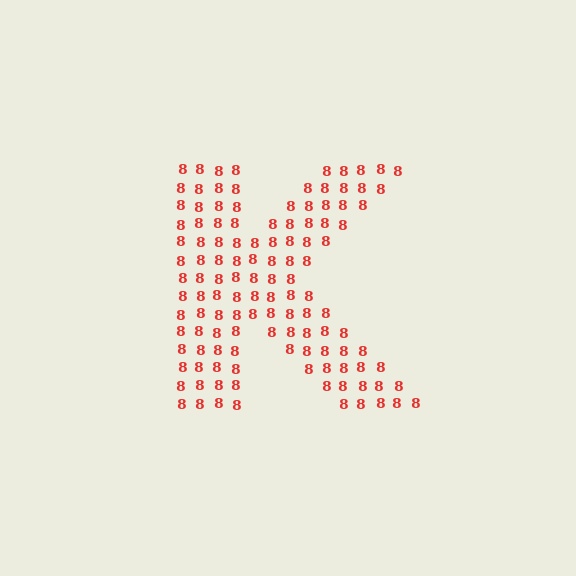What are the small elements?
The small elements are digit 8's.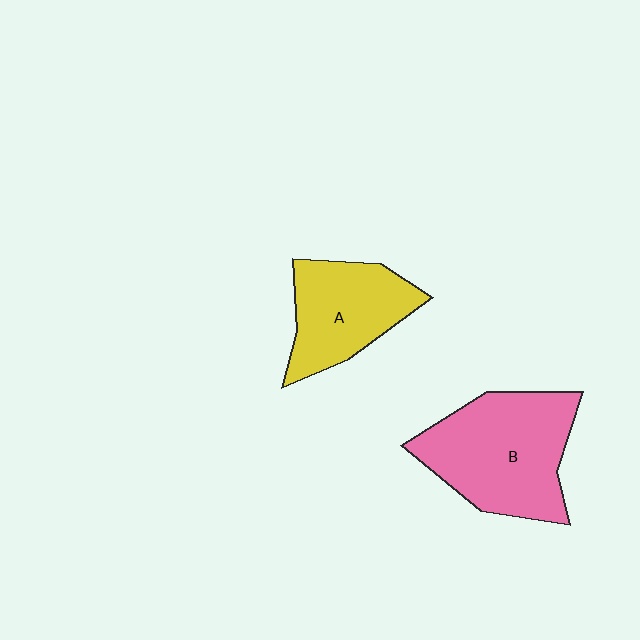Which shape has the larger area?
Shape B (pink).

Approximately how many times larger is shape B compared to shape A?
Approximately 1.4 times.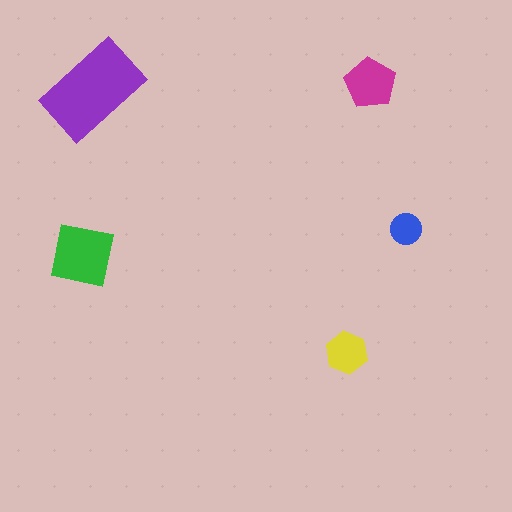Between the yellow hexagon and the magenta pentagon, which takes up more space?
The magenta pentagon.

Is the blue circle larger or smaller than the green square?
Smaller.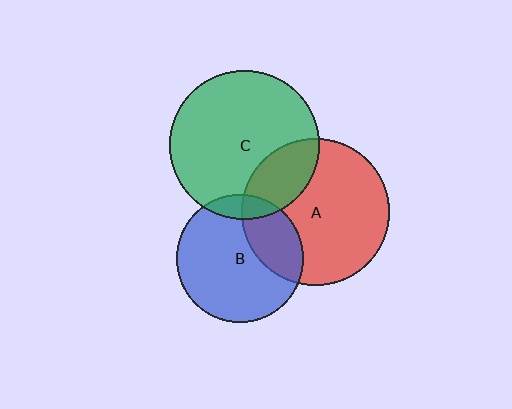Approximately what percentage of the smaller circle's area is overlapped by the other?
Approximately 30%.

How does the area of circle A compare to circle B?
Approximately 1.3 times.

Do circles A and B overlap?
Yes.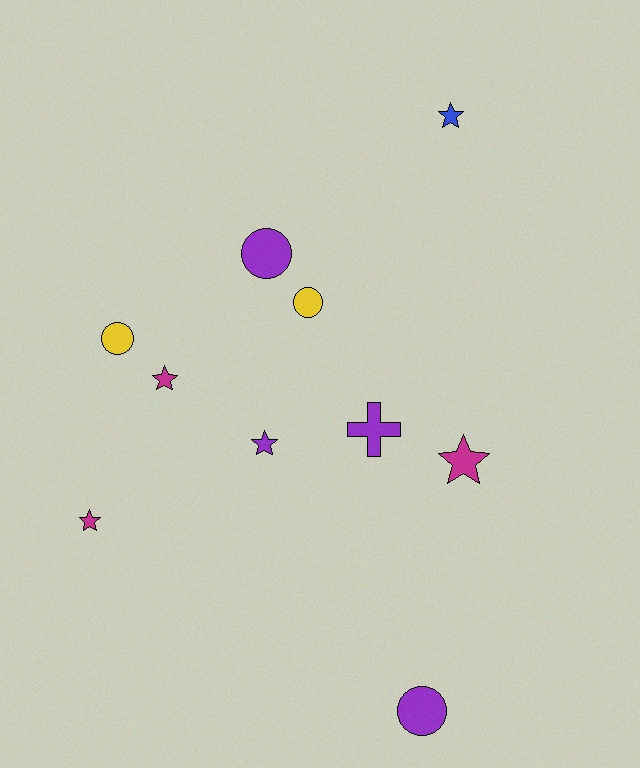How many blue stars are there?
There is 1 blue star.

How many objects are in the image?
There are 10 objects.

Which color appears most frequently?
Purple, with 4 objects.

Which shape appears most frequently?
Star, with 5 objects.